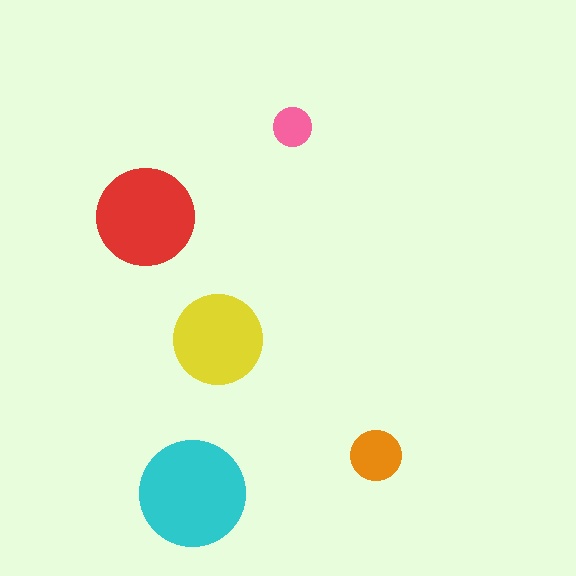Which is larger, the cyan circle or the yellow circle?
The cyan one.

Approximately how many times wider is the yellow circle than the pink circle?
About 2.5 times wider.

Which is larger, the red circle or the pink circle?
The red one.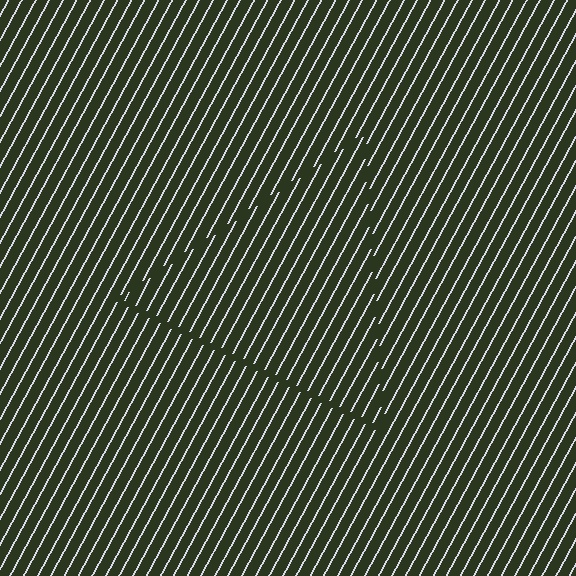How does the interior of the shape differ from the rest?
The interior of the shape contains the same grating, shifted by half a period — the contour is defined by the phase discontinuity where line-ends from the inner and outer gratings abut.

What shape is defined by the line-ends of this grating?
An illusory triangle. The interior of the shape contains the same grating, shifted by half a period — the contour is defined by the phase discontinuity where line-ends from the inner and outer gratings abut.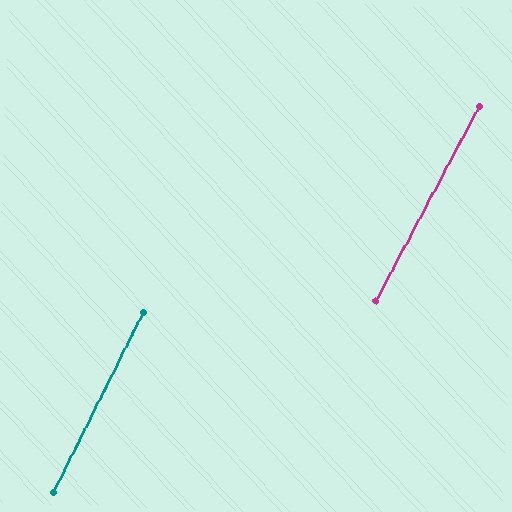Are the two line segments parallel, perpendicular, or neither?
Parallel — their directions differ by only 1.5°.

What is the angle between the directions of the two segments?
Approximately 2 degrees.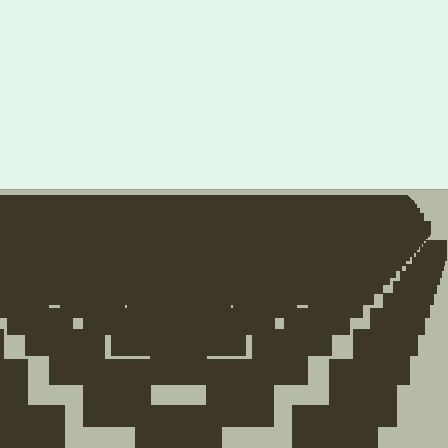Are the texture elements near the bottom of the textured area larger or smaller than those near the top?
Larger. Near the bottom, elements are closer to the viewer and appear at a bigger on-screen size.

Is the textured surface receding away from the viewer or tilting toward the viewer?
The surface is receding away from the viewer. Texture elements get smaller and denser toward the top.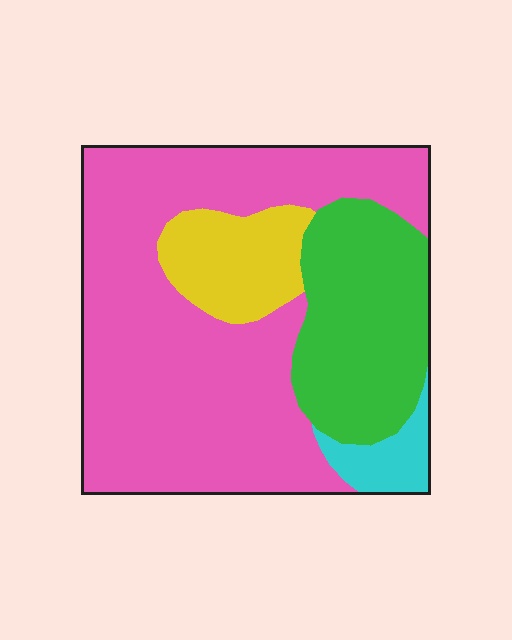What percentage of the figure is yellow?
Yellow takes up about one eighth (1/8) of the figure.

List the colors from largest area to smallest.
From largest to smallest: pink, green, yellow, cyan.